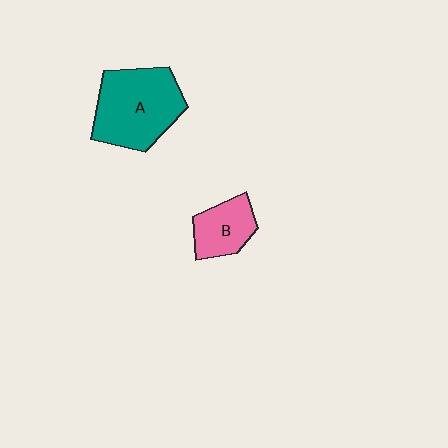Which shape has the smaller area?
Shape B (pink).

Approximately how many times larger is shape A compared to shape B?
Approximately 2.0 times.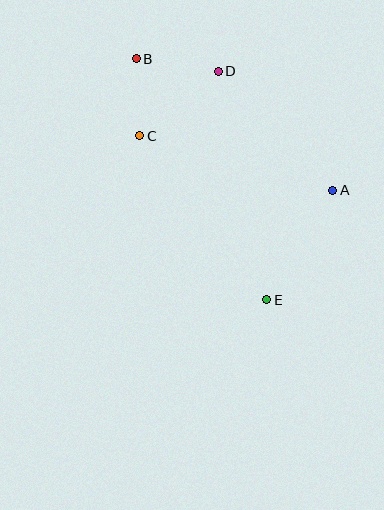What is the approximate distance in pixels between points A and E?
The distance between A and E is approximately 128 pixels.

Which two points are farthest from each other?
Points B and E are farthest from each other.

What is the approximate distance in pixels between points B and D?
The distance between B and D is approximately 83 pixels.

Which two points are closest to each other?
Points B and C are closest to each other.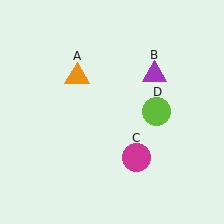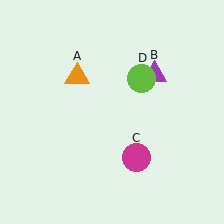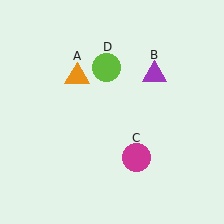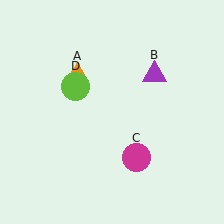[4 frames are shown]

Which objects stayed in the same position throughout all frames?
Orange triangle (object A) and purple triangle (object B) and magenta circle (object C) remained stationary.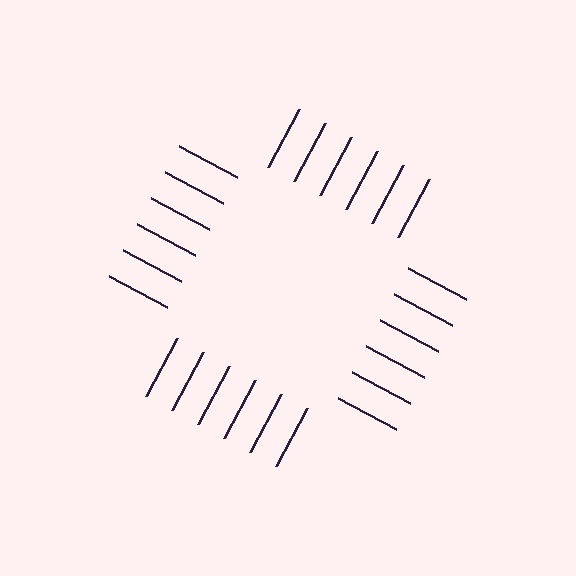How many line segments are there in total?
24 — 6 along each of the 4 edges.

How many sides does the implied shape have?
4 sides — the line-ends trace a square.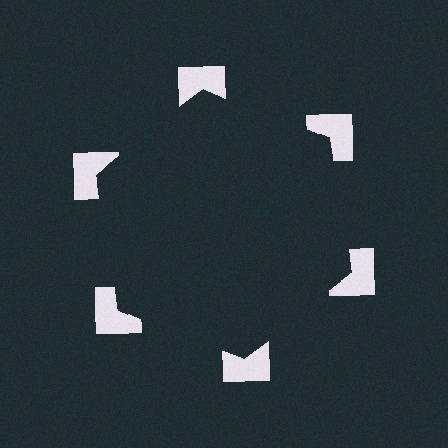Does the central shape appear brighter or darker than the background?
It typically appears slightly darker than the background, even though no actual brightness change is drawn.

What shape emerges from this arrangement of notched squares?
An illusory hexagon — its edges are inferred from the aligned wedge cuts in the notched squares, not physically drawn.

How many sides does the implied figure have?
6 sides.